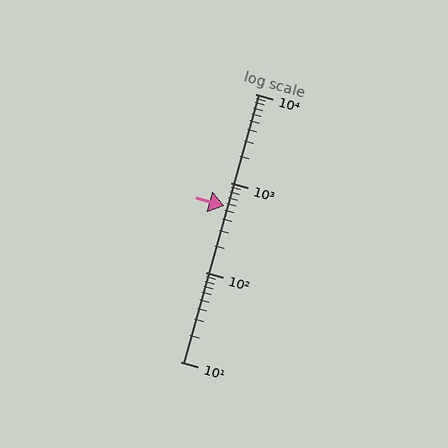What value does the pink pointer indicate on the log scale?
The pointer indicates approximately 550.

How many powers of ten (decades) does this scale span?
The scale spans 3 decades, from 10 to 10000.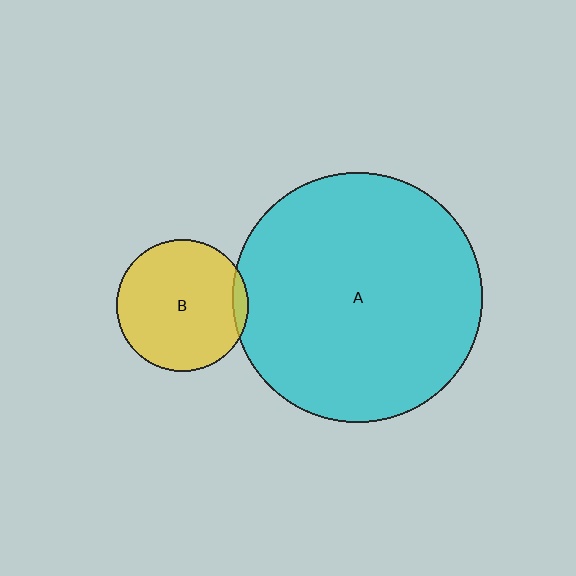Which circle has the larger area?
Circle A (cyan).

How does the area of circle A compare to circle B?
Approximately 3.6 times.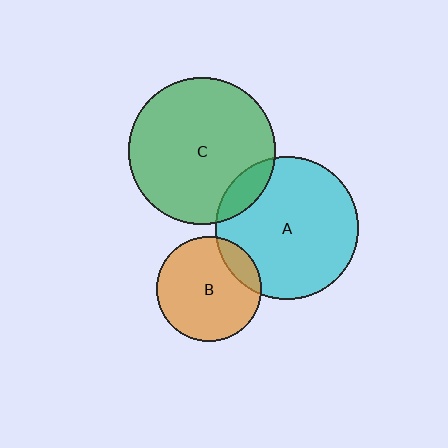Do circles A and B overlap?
Yes.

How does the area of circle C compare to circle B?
Approximately 2.0 times.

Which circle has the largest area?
Circle C (green).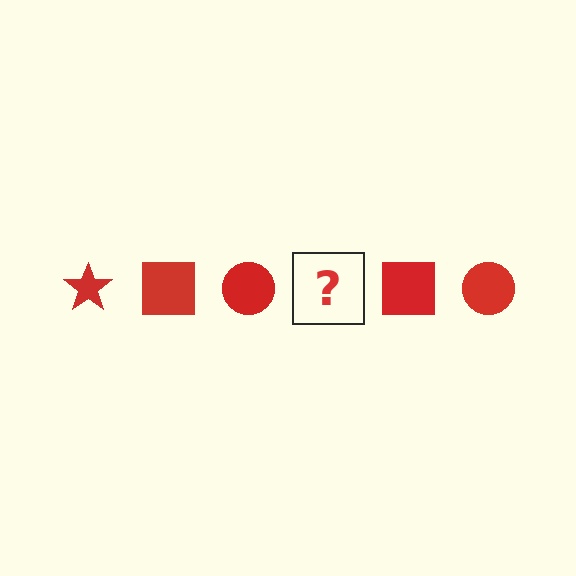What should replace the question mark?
The question mark should be replaced with a red star.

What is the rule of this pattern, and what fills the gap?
The rule is that the pattern cycles through star, square, circle shapes in red. The gap should be filled with a red star.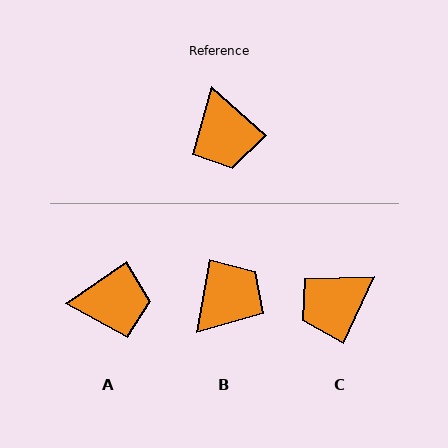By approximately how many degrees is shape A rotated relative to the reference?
Approximately 77 degrees counter-clockwise.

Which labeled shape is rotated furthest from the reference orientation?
B, about 121 degrees away.